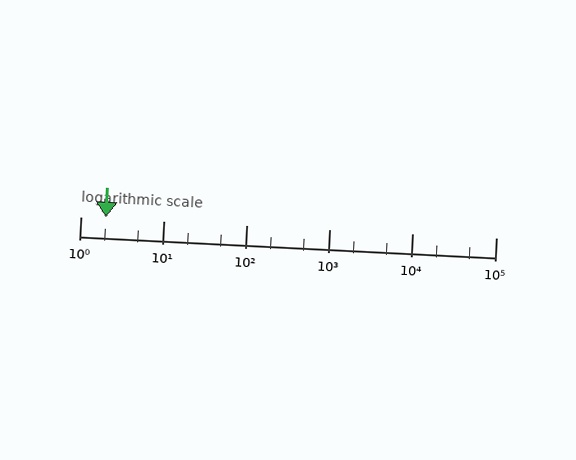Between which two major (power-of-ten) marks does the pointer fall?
The pointer is between 1 and 10.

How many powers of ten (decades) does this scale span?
The scale spans 5 decades, from 1 to 100000.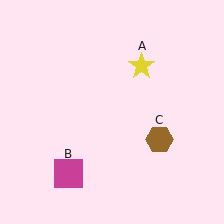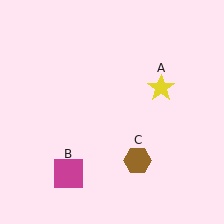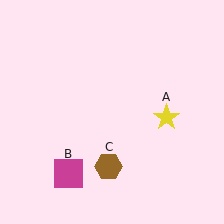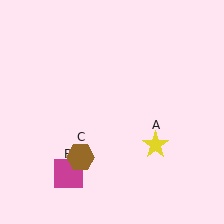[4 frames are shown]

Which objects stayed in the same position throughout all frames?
Magenta square (object B) remained stationary.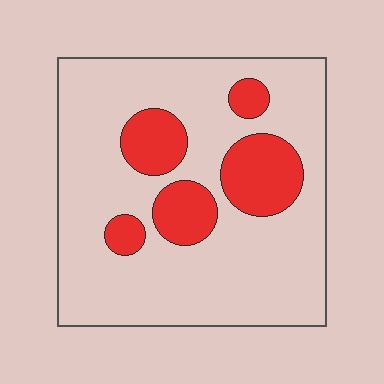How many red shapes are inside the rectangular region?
5.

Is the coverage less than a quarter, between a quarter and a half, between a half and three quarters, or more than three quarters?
Less than a quarter.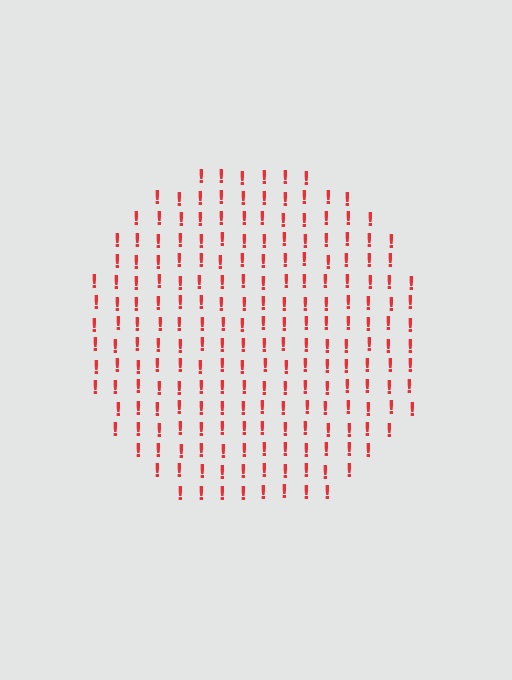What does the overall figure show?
The overall figure shows a circle.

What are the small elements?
The small elements are exclamation marks.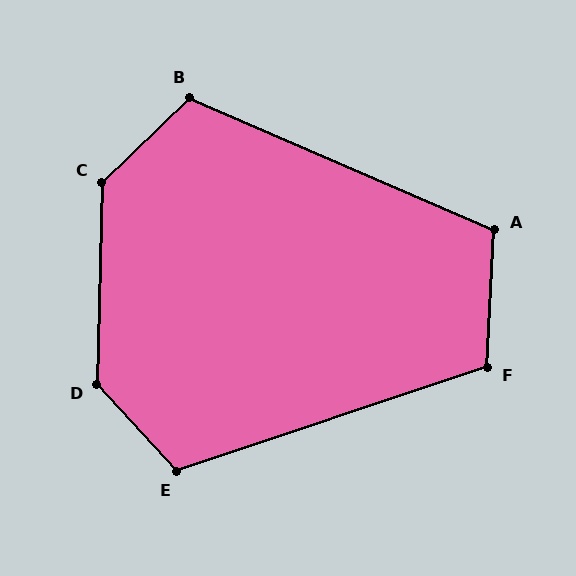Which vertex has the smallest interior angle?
A, at approximately 110 degrees.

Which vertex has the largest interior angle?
D, at approximately 136 degrees.